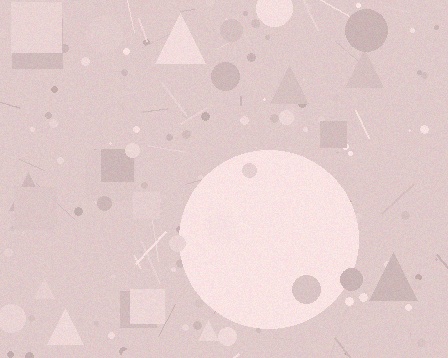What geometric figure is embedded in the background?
A circle is embedded in the background.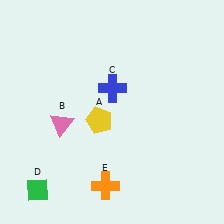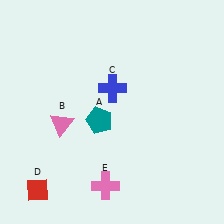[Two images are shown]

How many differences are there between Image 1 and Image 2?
There are 3 differences between the two images.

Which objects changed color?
A changed from yellow to teal. D changed from green to red. E changed from orange to pink.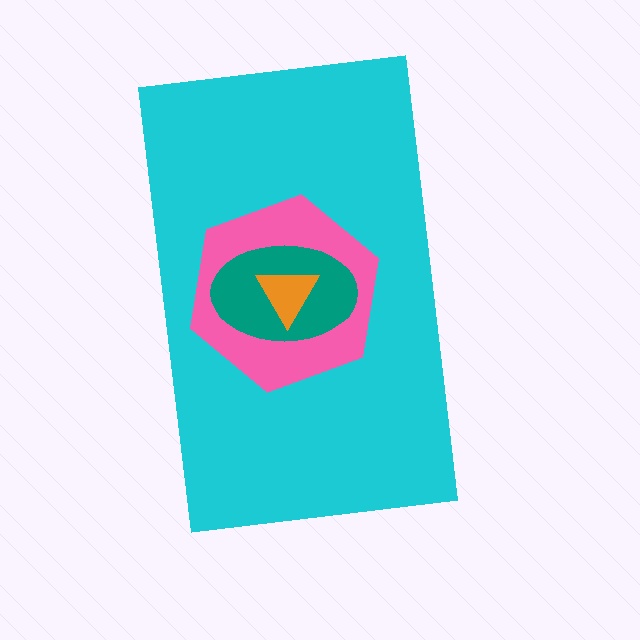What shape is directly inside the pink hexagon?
The teal ellipse.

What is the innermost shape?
The orange triangle.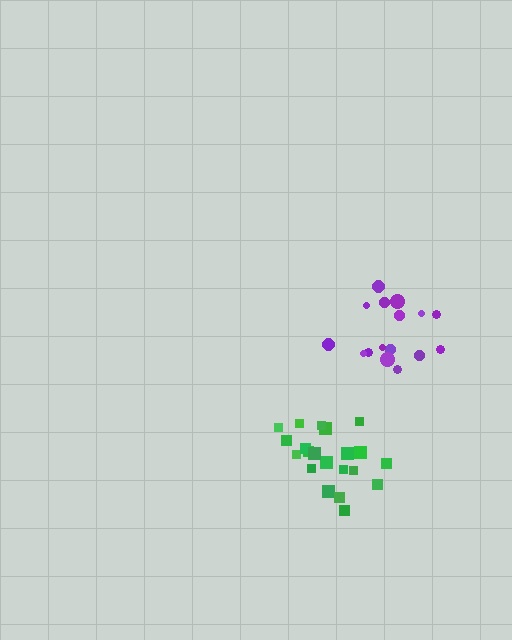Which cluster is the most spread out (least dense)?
Purple.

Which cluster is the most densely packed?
Green.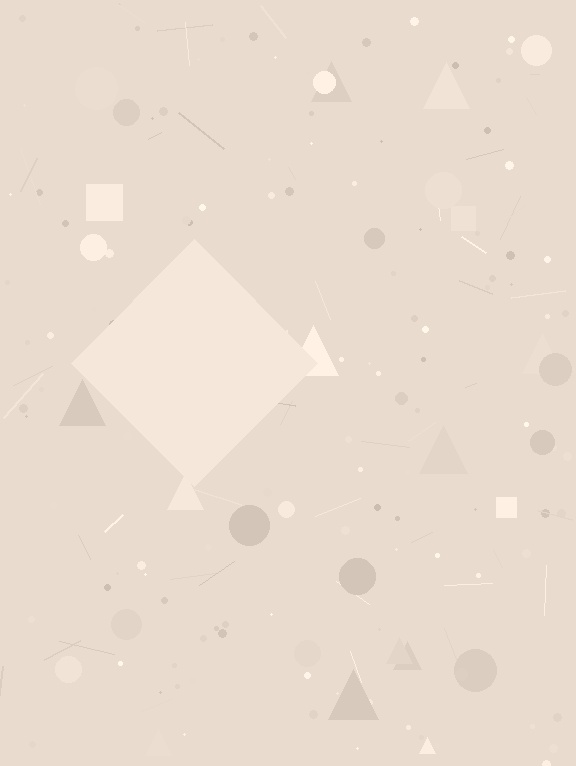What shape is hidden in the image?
A diamond is hidden in the image.